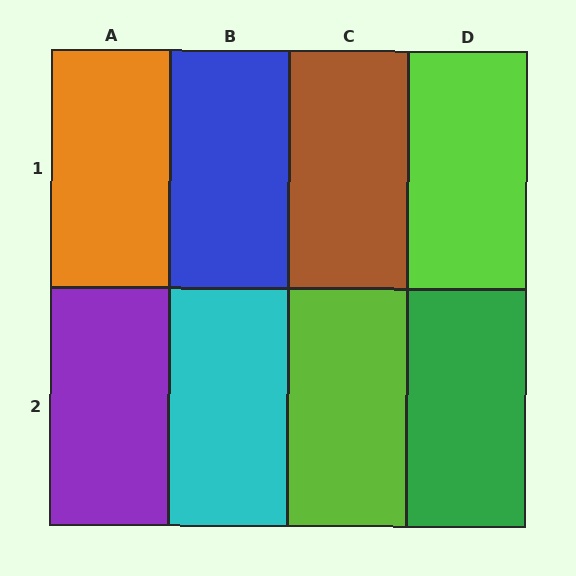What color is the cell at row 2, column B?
Cyan.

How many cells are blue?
1 cell is blue.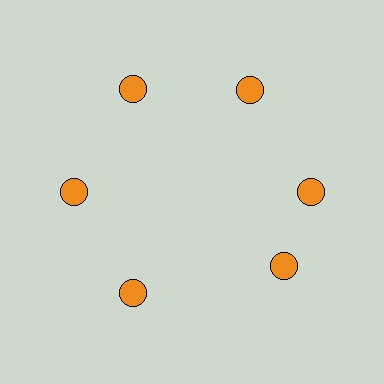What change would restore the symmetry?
The symmetry would be restored by rotating it back into even spacing with its neighbors so that all 6 circles sit at equal angles and equal distance from the center.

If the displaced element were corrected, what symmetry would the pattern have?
It would have 6-fold rotational symmetry — the pattern would map onto itself every 60 degrees.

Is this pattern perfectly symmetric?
No. The 6 orange circles are arranged in a ring, but one element near the 5 o'clock position is rotated out of alignment along the ring, breaking the 6-fold rotational symmetry.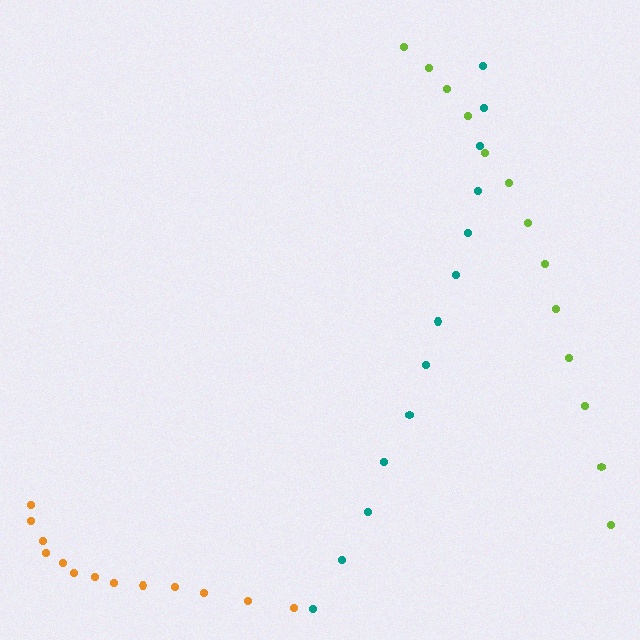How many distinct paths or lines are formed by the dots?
There are 3 distinct paths.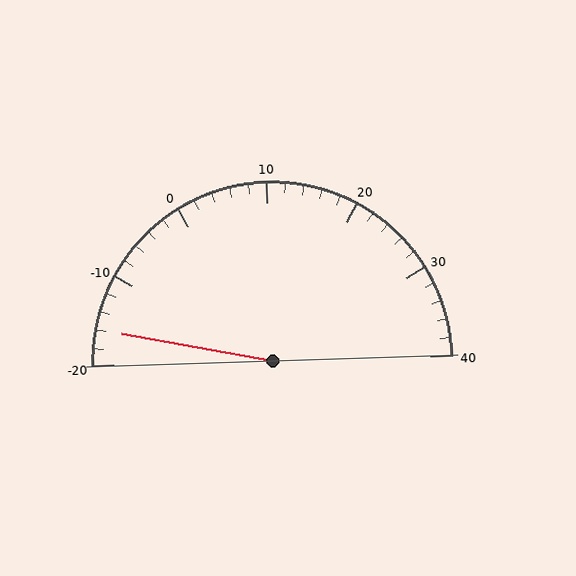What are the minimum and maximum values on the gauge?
The gauge ranges from -20 to 40.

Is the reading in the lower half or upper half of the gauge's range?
The reading is in the lower half of the range (-20 to 40).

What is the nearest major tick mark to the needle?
The nearest major tick mark is -20.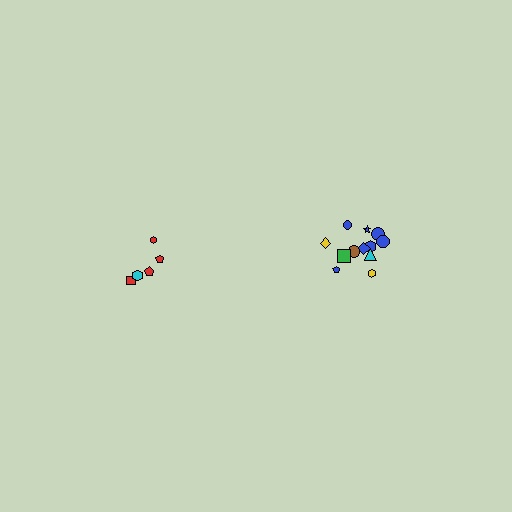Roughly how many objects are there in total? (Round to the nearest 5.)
Roughly 15 objects in total.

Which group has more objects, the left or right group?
The right group.